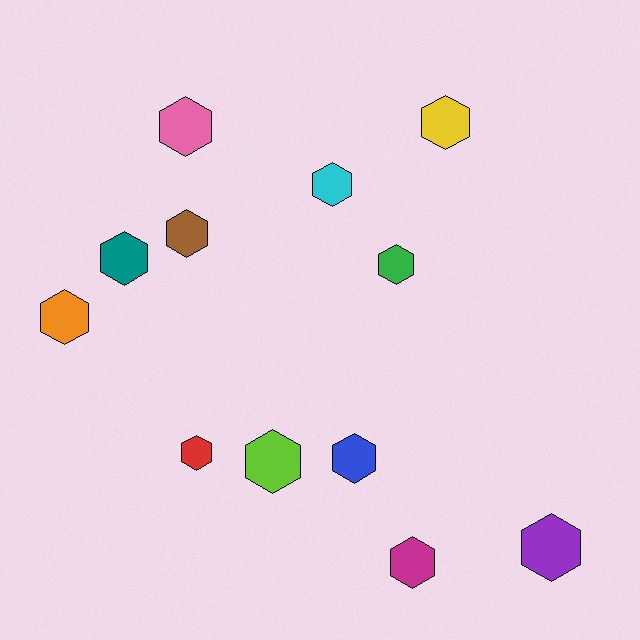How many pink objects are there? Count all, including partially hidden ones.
There is 1 pink object.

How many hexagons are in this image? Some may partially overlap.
There are 12 hexagons.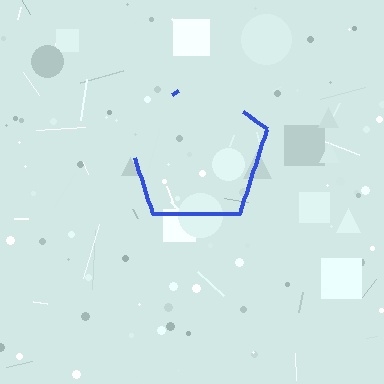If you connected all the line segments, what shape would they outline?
They would outline a pentagon.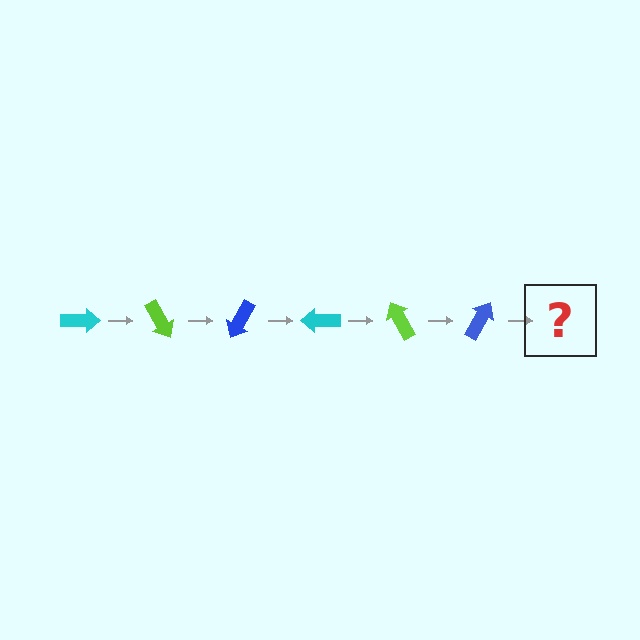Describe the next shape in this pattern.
It should be a cyan arrow, rotated 360 degrees from the start.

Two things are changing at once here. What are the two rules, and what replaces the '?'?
The two rules are that it rotates 60 degrees each step and the color cycles through cyan, lime, and blue. The '?' should be a cyan arrow, rotated 360 degrees from the start.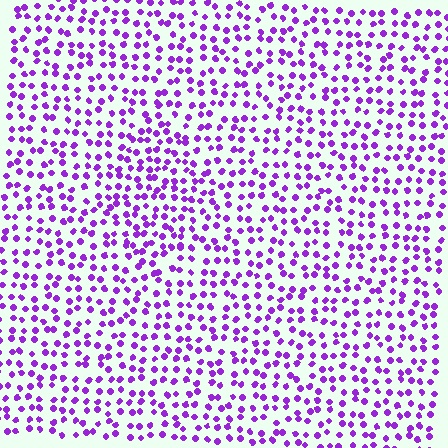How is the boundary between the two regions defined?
The boundary is defined by a change in element density (approximately 1.4x ratio). All elements are the same color, size, and shape.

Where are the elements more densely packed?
The elements are more densely packed inside the diamond boundary.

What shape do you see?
I see a diamond.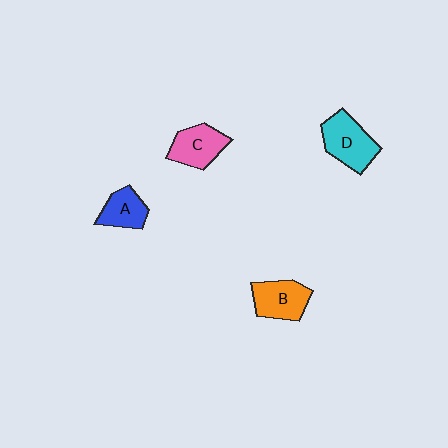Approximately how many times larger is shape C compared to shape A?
Approximately 1.3 times.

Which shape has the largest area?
Shape D (cyan).